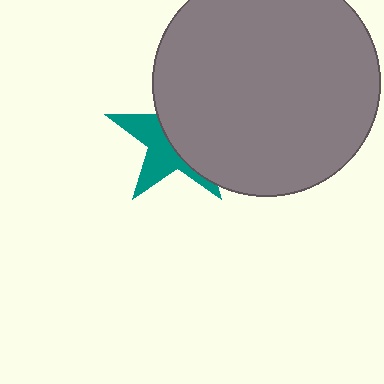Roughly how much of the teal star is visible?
A small part of it is visible (roughly 42%).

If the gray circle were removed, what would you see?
You would see the complete teal star.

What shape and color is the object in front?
The object in front is a gray circle.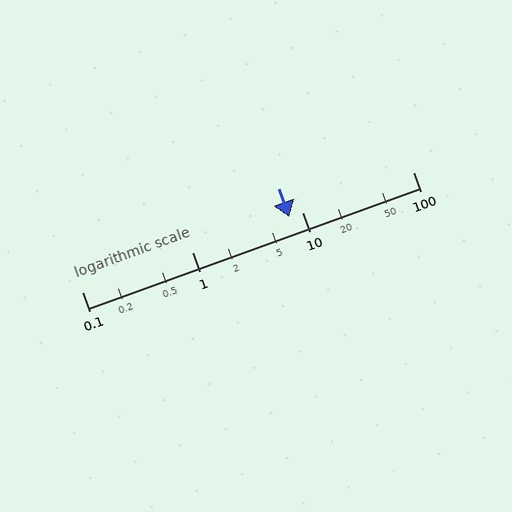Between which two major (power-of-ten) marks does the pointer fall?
The pointer is between 1 and 10.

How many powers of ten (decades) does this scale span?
The scale spans 3 decades, from 0.1 to 100.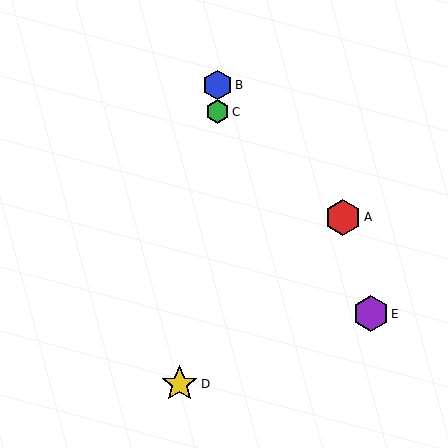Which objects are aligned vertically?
Objects B, C are aligned vertically.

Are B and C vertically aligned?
Yes, both are at x≈217.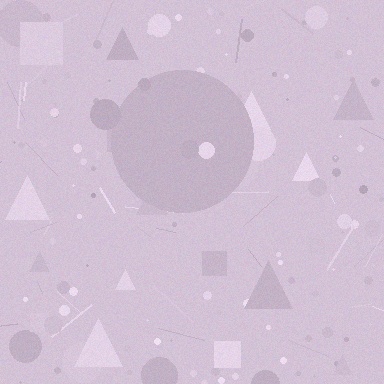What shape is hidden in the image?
A circle is hidden in the image.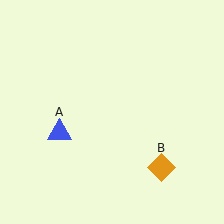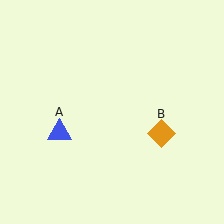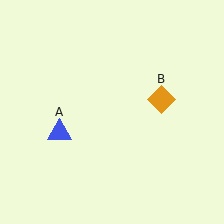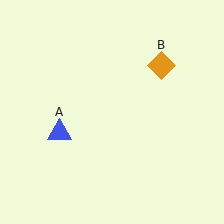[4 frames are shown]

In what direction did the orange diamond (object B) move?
The orange diamond (object B) moved up.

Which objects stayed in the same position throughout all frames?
Blue triangle (object A) remained stationary.